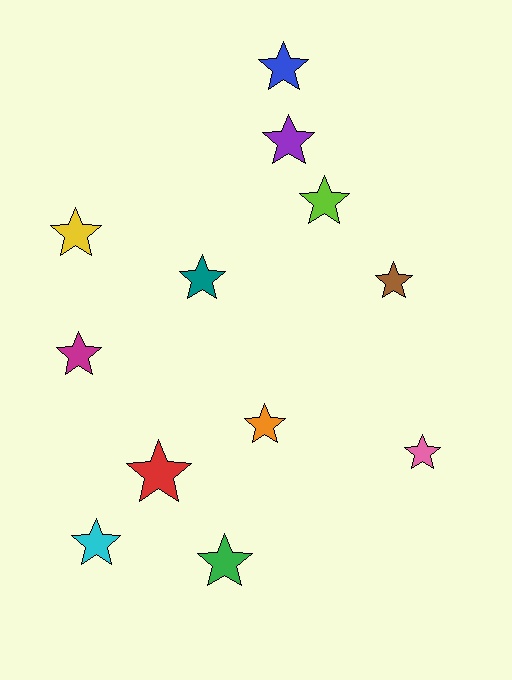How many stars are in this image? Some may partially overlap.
There are 12 stars.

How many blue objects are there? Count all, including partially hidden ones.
There is 1 blue object.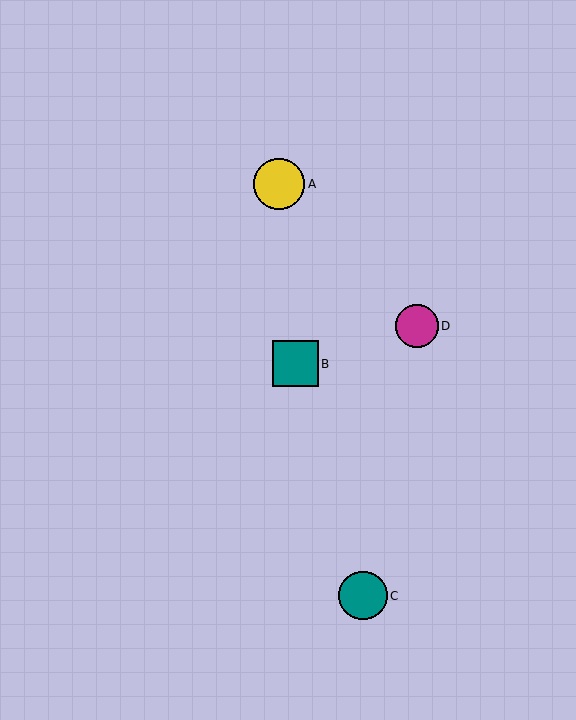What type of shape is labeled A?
Shape A is a yellow circle.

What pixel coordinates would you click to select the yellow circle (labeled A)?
Click at (279, 184) to select the yellow circle A.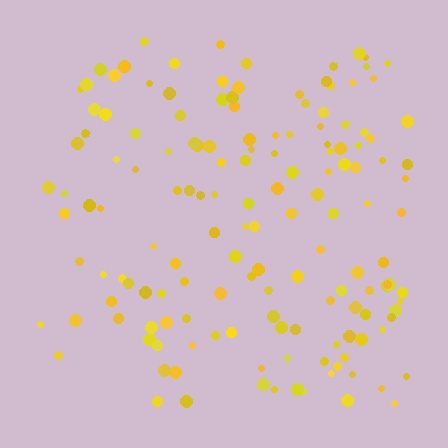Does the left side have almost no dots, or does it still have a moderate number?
Still a moderate number, just noticeably fewer than the right.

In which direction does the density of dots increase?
From left to right, with the right side densest.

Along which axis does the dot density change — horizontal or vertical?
Horizontal.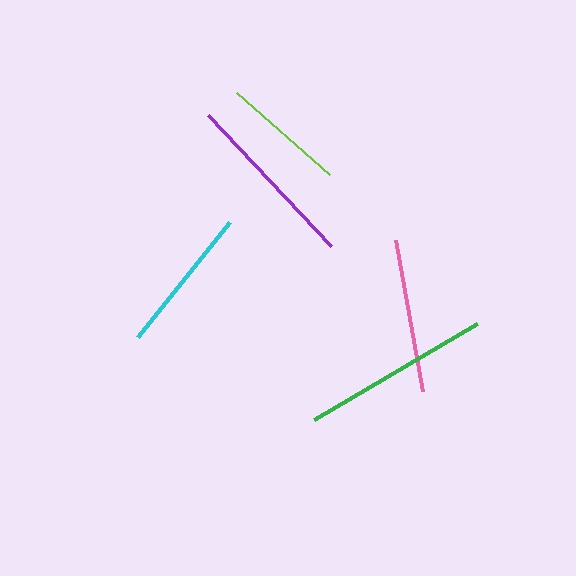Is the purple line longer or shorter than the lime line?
The purple line is longer than the lime line.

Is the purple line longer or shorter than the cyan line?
The purple line is longer than the cyan line.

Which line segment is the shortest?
The lime line is the shortest at approximately 124 pixels.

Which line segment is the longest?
The green line is the longest at approximately 190 pixels.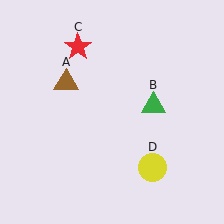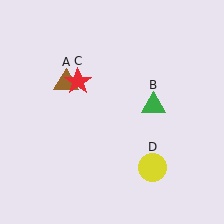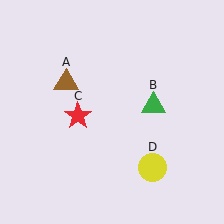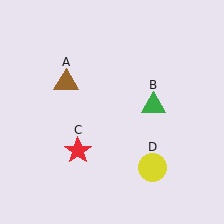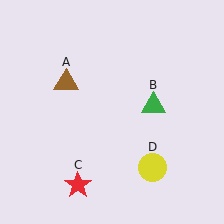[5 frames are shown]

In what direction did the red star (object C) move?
The red star (object C) moved down.